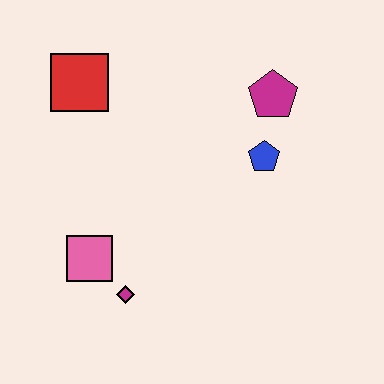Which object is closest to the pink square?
The magenta diamond is closest to the pink square.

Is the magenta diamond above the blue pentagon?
No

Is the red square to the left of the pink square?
Yes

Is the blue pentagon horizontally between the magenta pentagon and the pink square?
Yes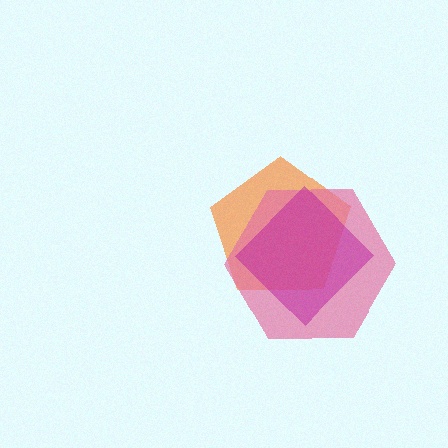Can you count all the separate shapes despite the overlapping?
Yes, there are 3 separate shapes.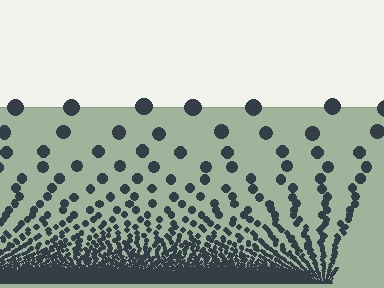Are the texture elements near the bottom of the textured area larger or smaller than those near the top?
Smaller. The gradient is inverted — elements near the bottom are smaller and denser.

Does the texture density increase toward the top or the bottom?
Density increases toward the bottom.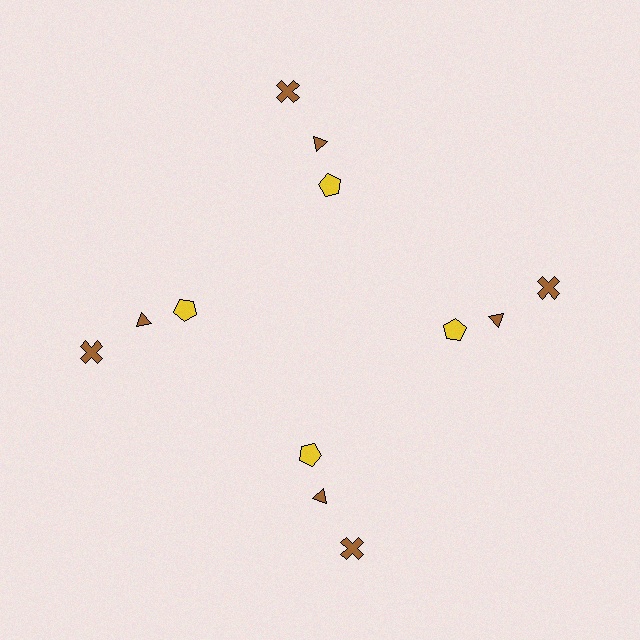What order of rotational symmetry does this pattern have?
This pattern has 4-fold rotational symmetry.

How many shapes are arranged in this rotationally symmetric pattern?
There are 12 shapes, arranged in 4 groups of 3.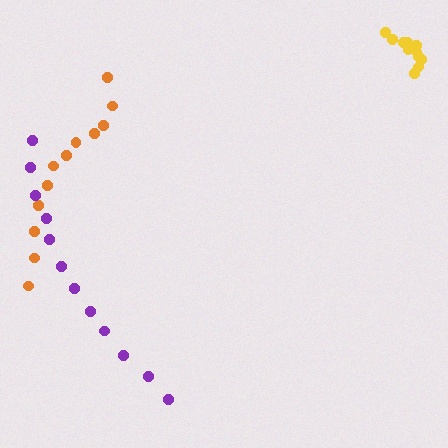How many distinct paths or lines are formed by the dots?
There are 3 distinct paths.